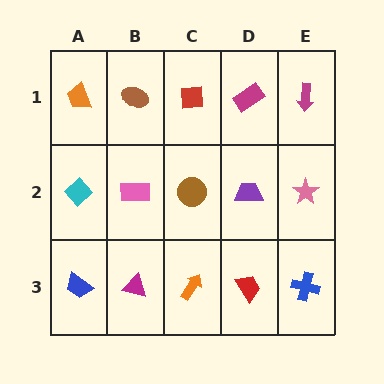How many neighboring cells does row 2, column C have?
4.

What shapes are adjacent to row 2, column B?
A brown ellipse (row 1, column B), a magenta triangle (row 3, column B), a cyan diamond (row 2, column A), a brown circle (row 2, column C).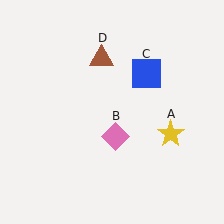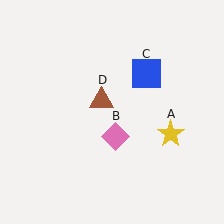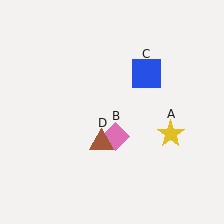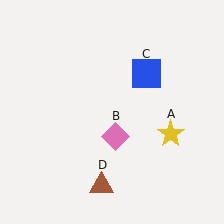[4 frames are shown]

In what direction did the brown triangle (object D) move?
The brown triangle (object D) moved down.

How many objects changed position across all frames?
1 object changed position: brown triangle (object D).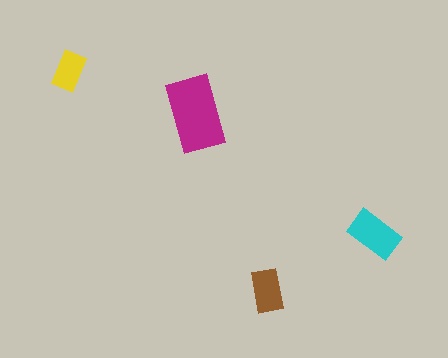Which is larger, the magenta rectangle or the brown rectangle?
The magenta one.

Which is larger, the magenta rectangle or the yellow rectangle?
The magenta one.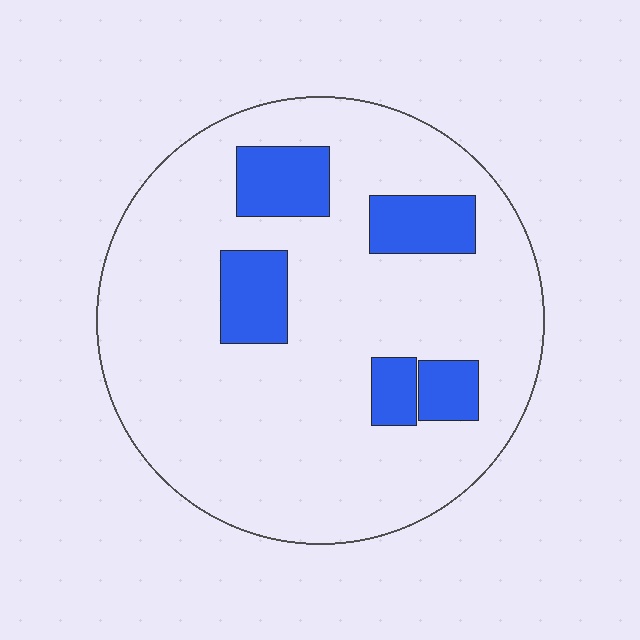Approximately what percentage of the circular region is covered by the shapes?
Approximately 15%.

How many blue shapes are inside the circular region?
5.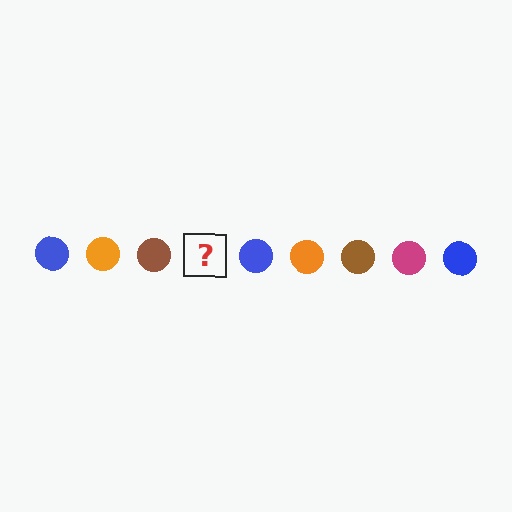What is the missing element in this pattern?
The missing element is a magenta circle.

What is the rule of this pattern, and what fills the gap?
The rule is that the pattern cycles through blue, orange, brown, magenta circles. The gap should be filled with a magenta circle.